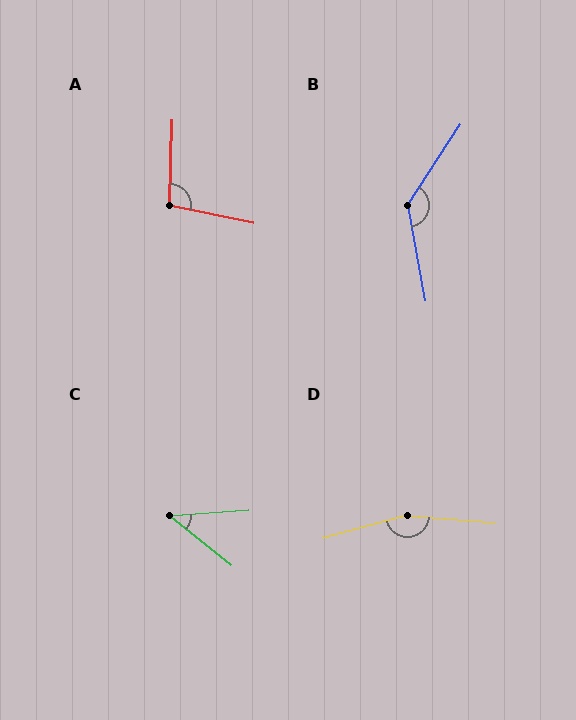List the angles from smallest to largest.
C (43°), A (99°), B (136°), D (160°).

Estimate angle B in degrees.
Approximately 136 degrees.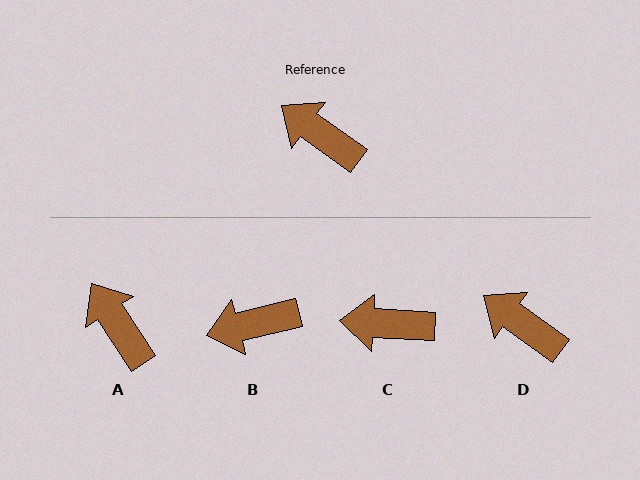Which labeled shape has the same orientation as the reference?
D.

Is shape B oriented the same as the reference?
No, it is off by about 49 degrees.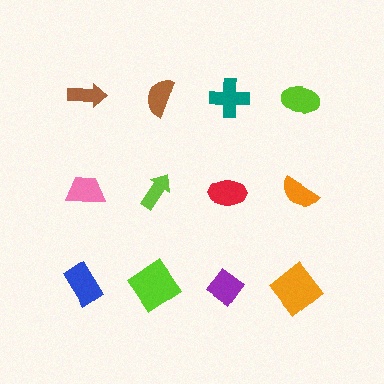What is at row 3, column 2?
A lime diamond.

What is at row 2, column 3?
A red ellipse.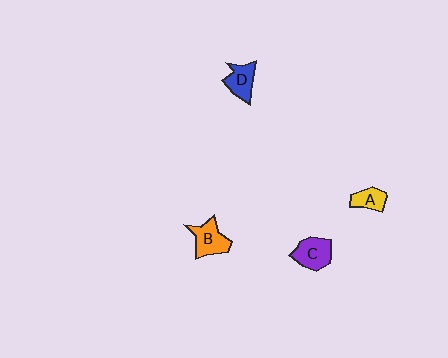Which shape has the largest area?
Shape B (orange).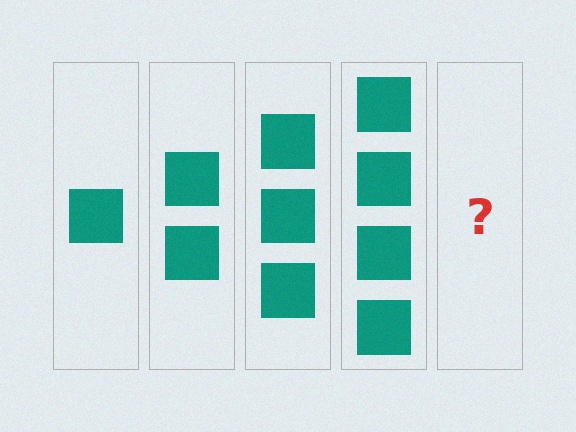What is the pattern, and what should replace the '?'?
The pattern is that each step adds one more square. The '?' should be 5 squares.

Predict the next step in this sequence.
The next step is 5 squares.